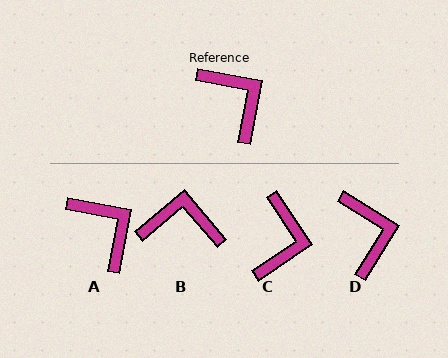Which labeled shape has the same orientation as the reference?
A.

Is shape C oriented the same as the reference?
No, it is off by about 46 degrees.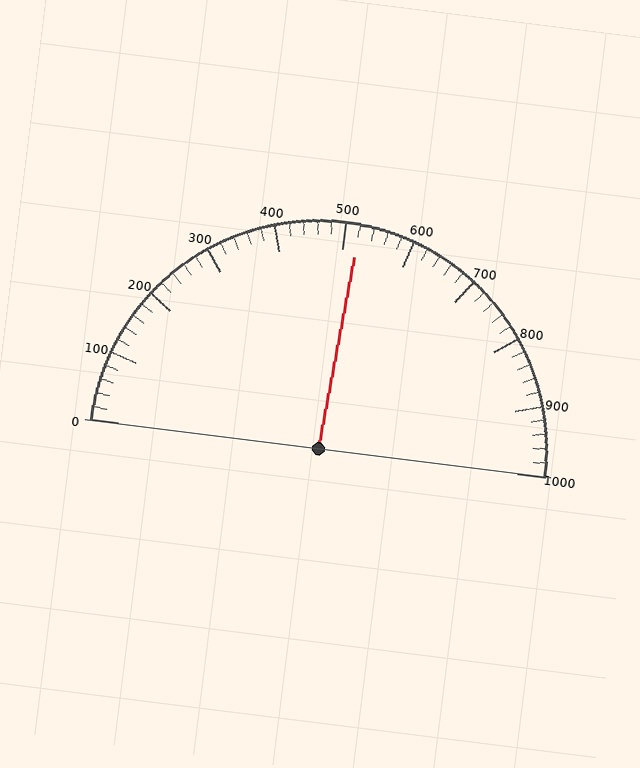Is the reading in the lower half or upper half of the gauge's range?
The reading is in the upper half of the range (0 to 1000).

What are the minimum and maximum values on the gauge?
The gauge ranges from 0 to 1000.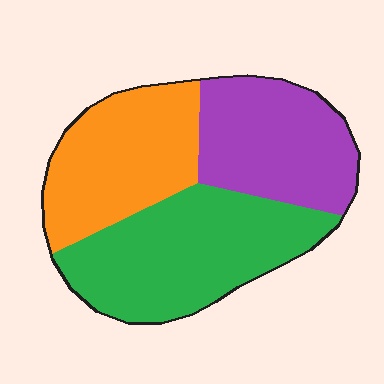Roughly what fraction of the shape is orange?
Orange takes up about one third (1/3) of the shape.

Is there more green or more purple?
Green.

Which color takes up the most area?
Green, at roughly 40%.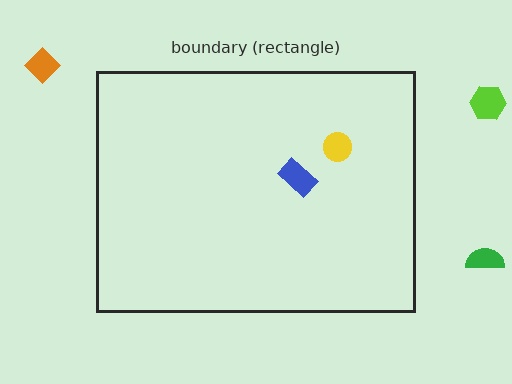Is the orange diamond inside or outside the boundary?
Outside.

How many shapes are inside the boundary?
2 inside, 3 outside.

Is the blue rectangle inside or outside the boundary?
Inside.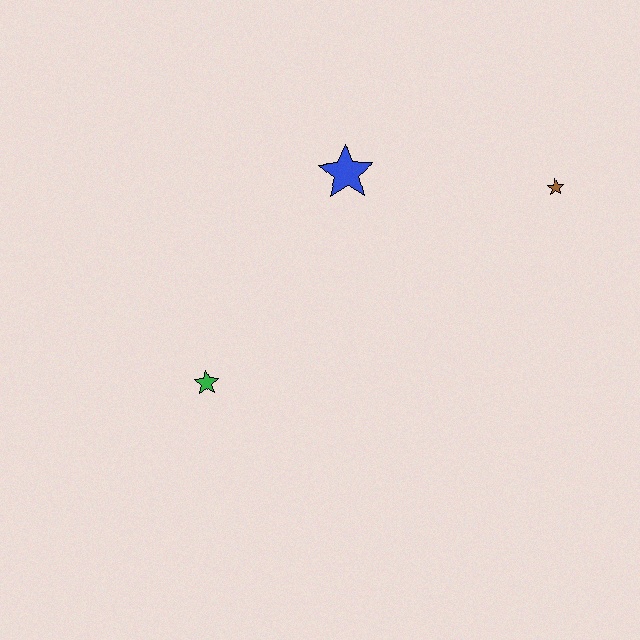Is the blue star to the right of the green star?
Yes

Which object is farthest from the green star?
The brown star is farthest from the green star.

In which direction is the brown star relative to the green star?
The brown star is to the right of the green star.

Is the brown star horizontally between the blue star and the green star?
No